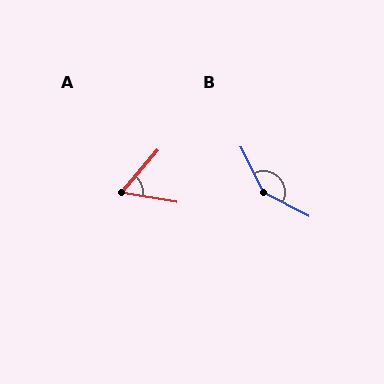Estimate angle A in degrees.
Approximately 59 degrees.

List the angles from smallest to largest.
A (59°), B (144°).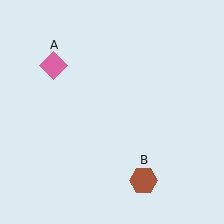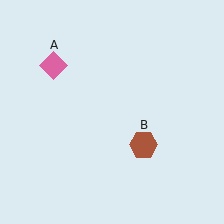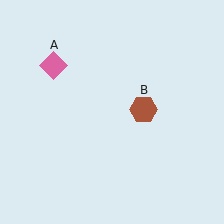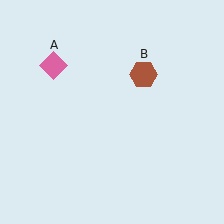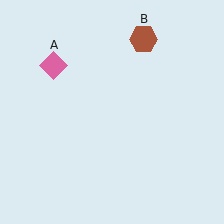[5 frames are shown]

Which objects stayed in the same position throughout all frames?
Pink diamond (object A) remained stationary.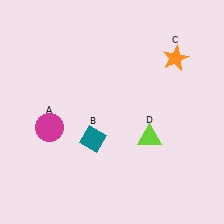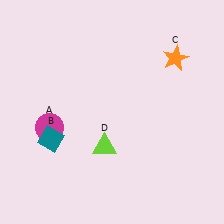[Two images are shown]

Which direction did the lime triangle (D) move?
The lime triangle (D) moved left.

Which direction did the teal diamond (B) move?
The teal diamond (B) moved left.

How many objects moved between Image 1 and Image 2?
2 objects moved between the two images.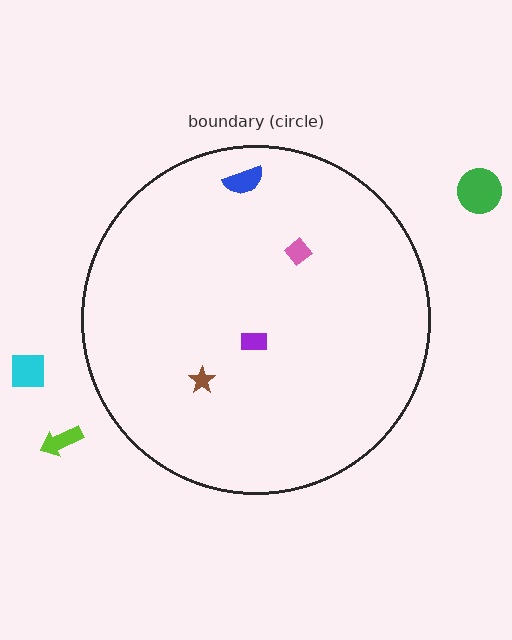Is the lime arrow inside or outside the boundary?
Outside.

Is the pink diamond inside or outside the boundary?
Inside.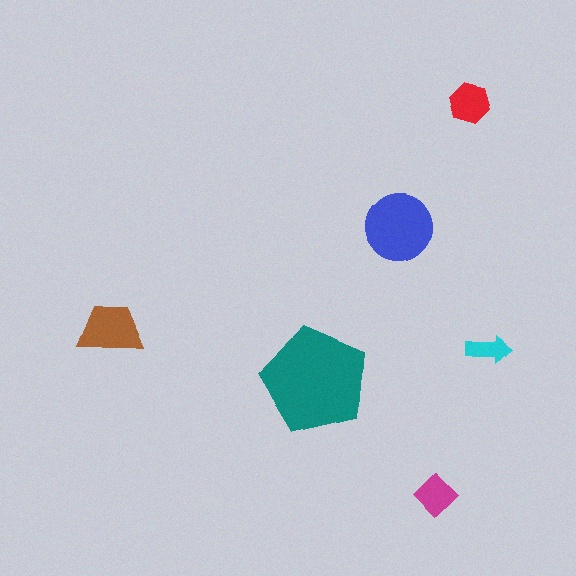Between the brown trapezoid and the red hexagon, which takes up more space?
The brown trapezoid.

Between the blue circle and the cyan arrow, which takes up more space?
The blue circle.